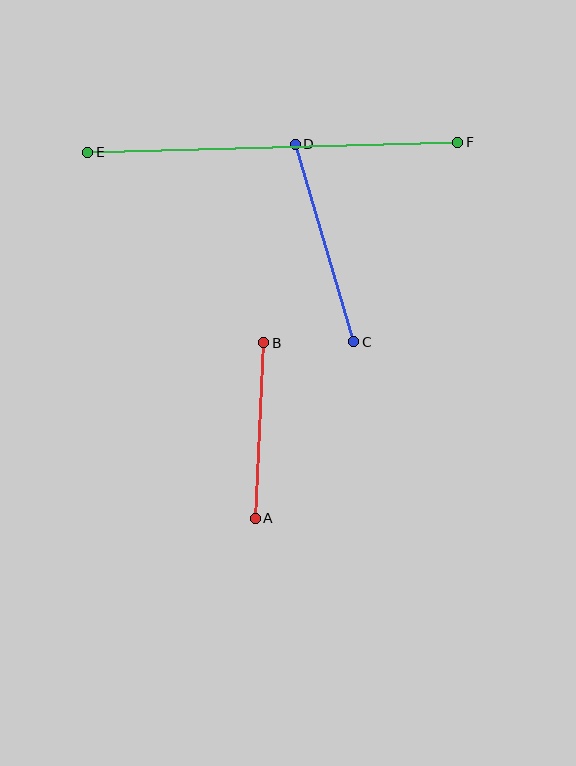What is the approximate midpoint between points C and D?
The midpoint is at approximately (324, 243) pixels.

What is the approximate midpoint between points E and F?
The midpoint is at approximately (273, 147) pixels.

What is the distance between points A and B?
The distance is approximately 175 pixels.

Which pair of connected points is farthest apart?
Points E and F are farthest apart.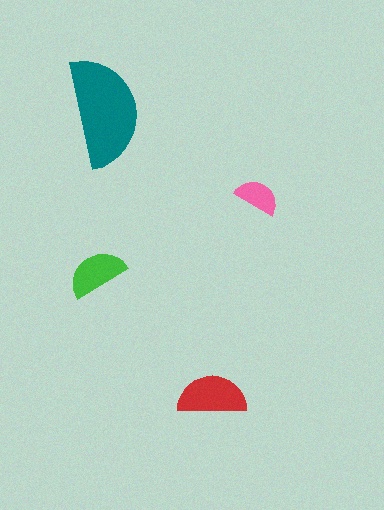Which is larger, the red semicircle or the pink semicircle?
The red one.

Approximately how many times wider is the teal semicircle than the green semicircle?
About 2 times wider.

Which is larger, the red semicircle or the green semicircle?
The red one.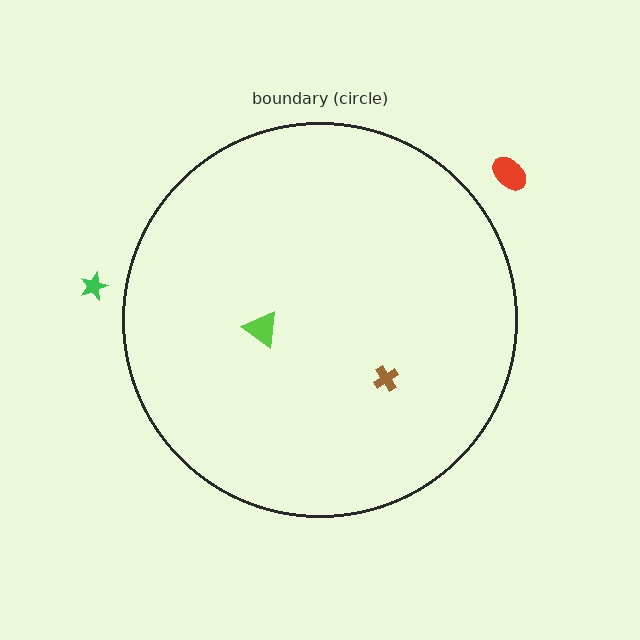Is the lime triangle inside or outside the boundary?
Inside.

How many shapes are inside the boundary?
2 inside, 2 outside.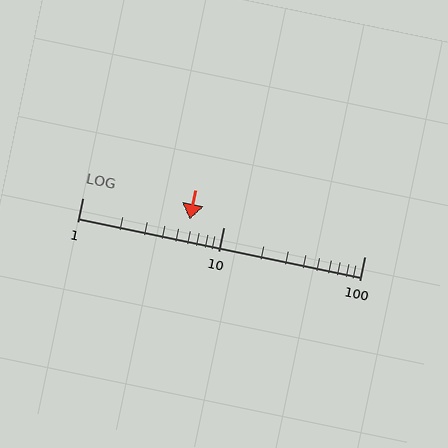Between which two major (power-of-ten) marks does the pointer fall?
The pointer is between 1 and 10.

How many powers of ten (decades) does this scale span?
The scale spans 2 decades, from 1 to 100.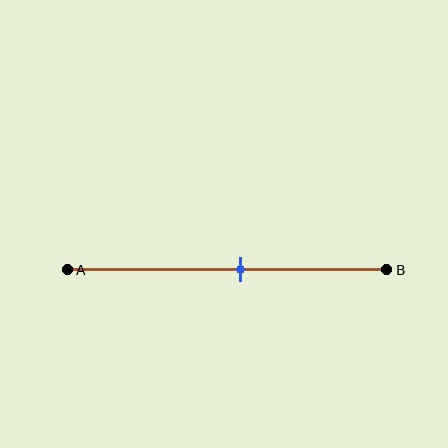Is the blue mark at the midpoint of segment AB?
No, the mark is at about 55% from A, not at the 50% midpoint.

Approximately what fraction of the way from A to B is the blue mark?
The blue mark is approximately 55% of the way from A to B.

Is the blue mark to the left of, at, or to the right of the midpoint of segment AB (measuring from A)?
The blue mark is to the right of the midpoint of segment AB.